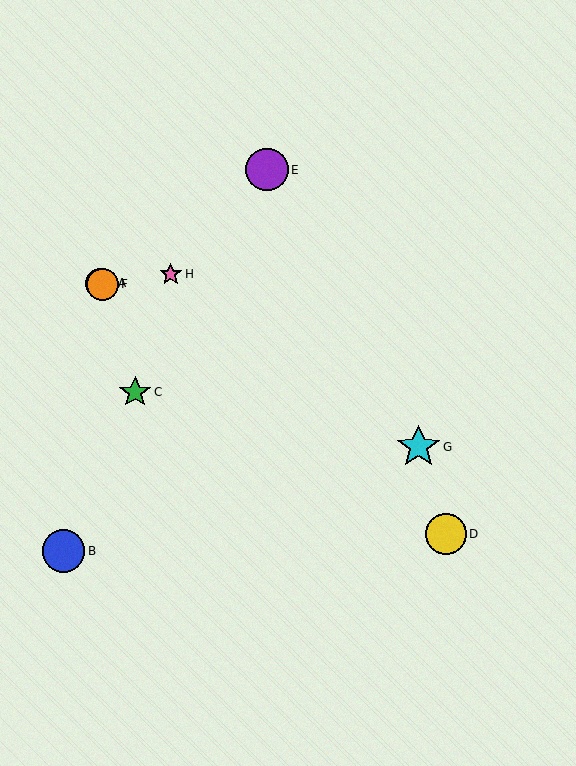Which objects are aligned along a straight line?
Objects A, F, G are aligned along a straight line.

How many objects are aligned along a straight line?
3 objects (A, F, G) are aligned along a straight line.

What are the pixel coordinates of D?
Object D is at (446, 534).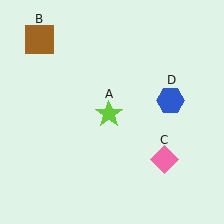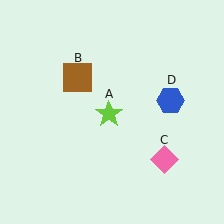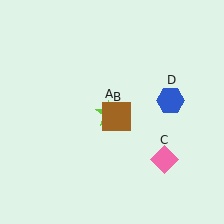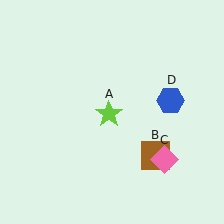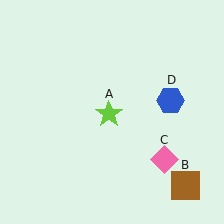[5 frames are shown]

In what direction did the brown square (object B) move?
The brown square (object B) moved down and to the right.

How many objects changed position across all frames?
1 object changed position: brown square (object B).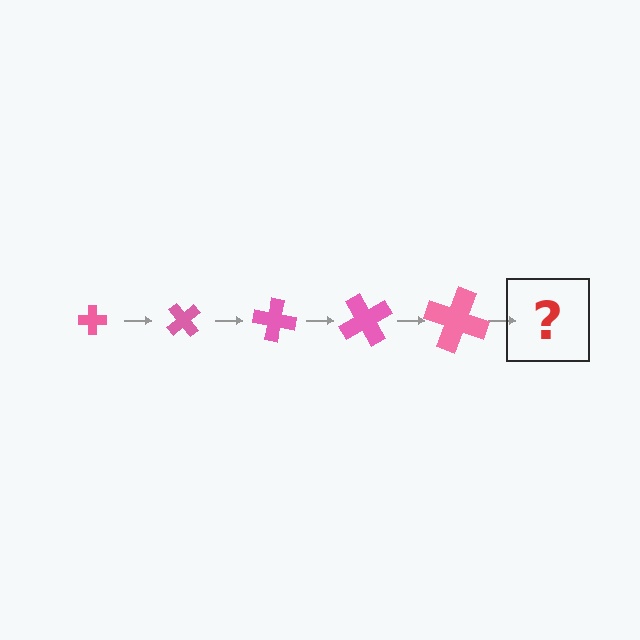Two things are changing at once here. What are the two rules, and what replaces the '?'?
The two rules are that the cross grows larger each step and it rotates 50 degrees each step. The '?' should be a cross, larger than the previous one and rotated 250 degrees from the start.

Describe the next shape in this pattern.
It should be a cross, larger than the previous one and rotated 250 degrees from the start.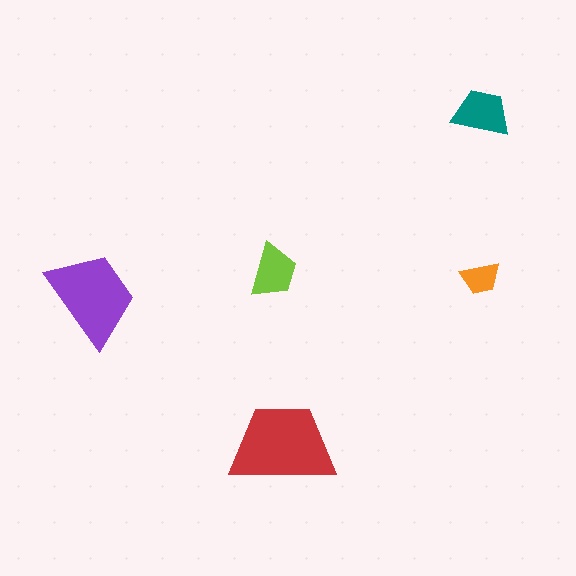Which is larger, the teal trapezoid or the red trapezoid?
The red one.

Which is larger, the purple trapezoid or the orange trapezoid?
The purple one.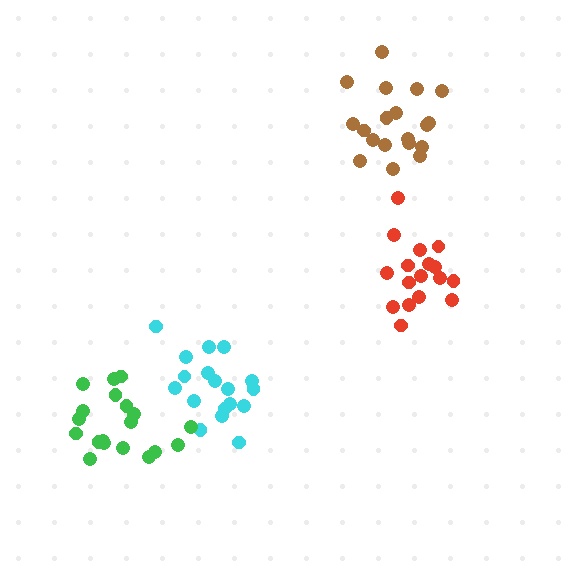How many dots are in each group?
Group 1: 18 dots, Group 2: 19 dots, Group 3: 20 dots, Group 4: 17 dots (74 total).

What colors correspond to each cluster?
The clusters are colored: cyan, green, brown, red.